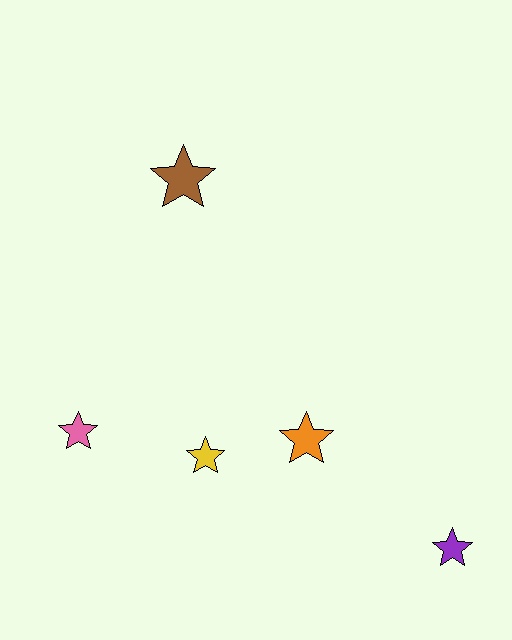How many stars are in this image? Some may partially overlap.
There are 5 stars.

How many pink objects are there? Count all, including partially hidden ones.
There is 1 pink object.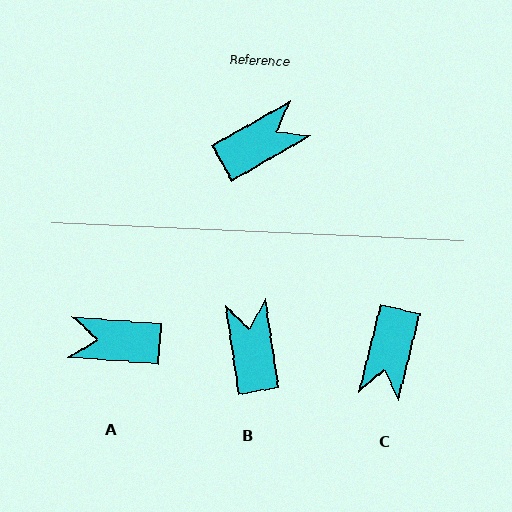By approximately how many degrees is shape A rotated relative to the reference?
Approximately 146 degrees counter-clockwise.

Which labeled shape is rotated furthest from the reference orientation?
A, about 146 degrees away.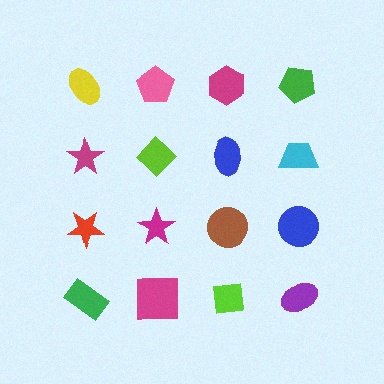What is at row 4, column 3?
A lime square.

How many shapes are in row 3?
4 shapes.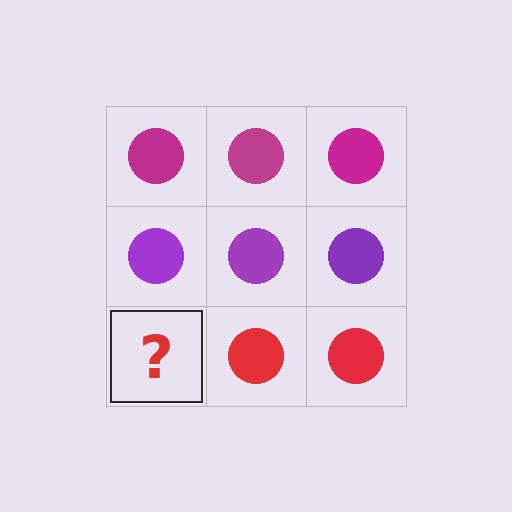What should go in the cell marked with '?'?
The missing cell should contain a red circle.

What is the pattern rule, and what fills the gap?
The rule is that each row has a consistent color. The gap should be filled with a red circle.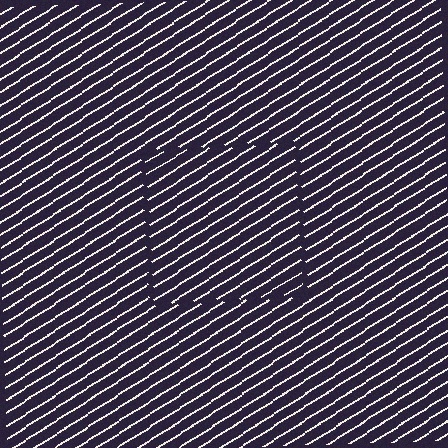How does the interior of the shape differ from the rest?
The interior of the shape contains the same grating, shifted by half a period — the contour is defined by the phase discontinuity where line-ends from the inner and outer gratings abut.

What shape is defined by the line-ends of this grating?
An illusory square. The interior of the shape contains the same grating, shifted by half a period — the contour is defined by the phase discontinuity where line-ends from the inner and outer gratings abut.